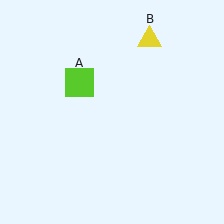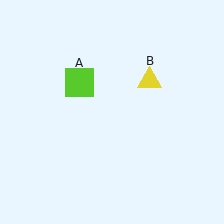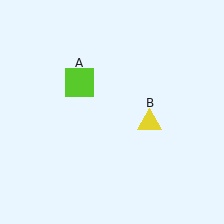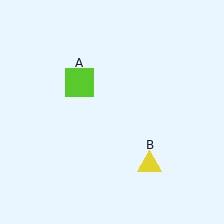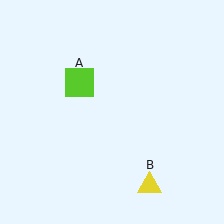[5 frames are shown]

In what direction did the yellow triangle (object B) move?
The yellow triangle (object B) moved down.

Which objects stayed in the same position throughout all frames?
Lime square (object A) remained stationary.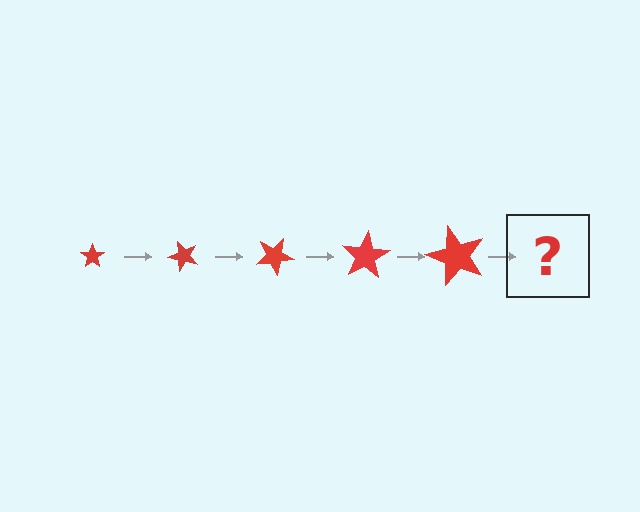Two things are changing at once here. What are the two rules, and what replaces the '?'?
The two rules are that the star grows larger each step and it rotates 50 degrees each step. The '?' should be a star, larger than the previous one and rotated 250 degrees from the start.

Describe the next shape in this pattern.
It should be a star, larger than the previous one and rotated 250 degrees from the start.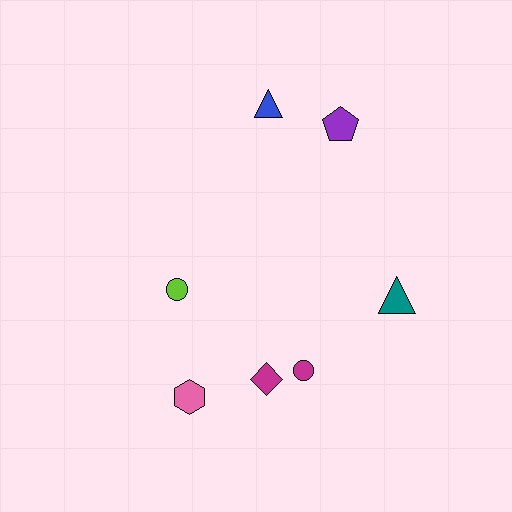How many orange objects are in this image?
There are no orange objects.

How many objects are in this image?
There are 7 objects.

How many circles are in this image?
There are 2 circles.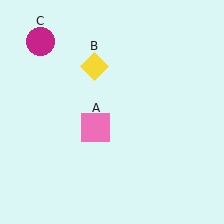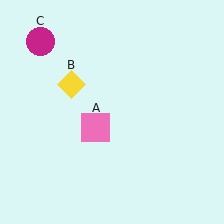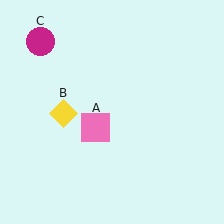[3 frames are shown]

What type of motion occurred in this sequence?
The yellow diamond (object B) rotated counterclockwise around the center of the scene.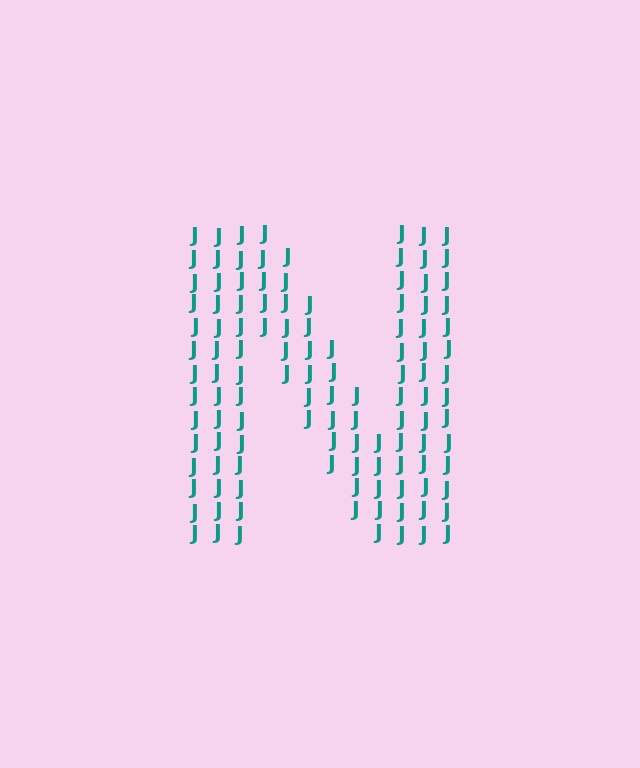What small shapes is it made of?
It is made of small letter J's.